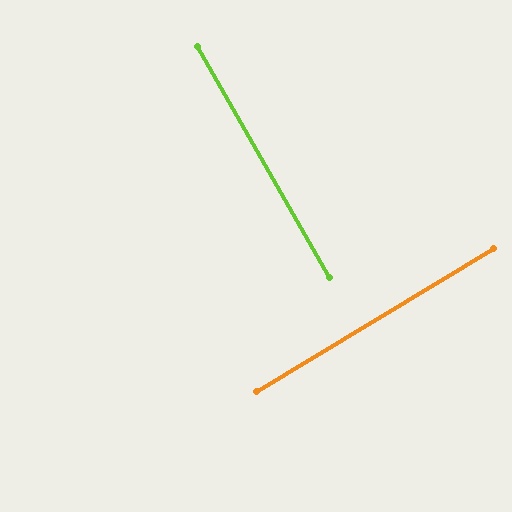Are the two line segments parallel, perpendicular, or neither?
Perpendicular — they meet at approximately 88°.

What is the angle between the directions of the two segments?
Approximately 88 degrees.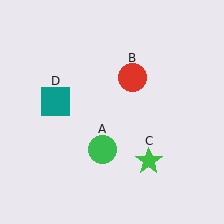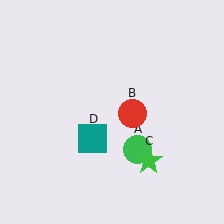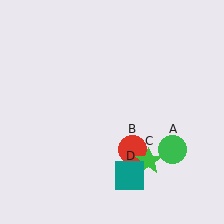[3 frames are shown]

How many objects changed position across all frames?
3 objects changed position: green circle (object A), red circle (object B), teal square (object D).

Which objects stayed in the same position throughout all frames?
Green star (object C) remained stationary.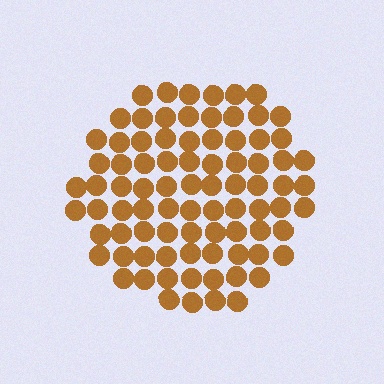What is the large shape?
The large shape is a circle.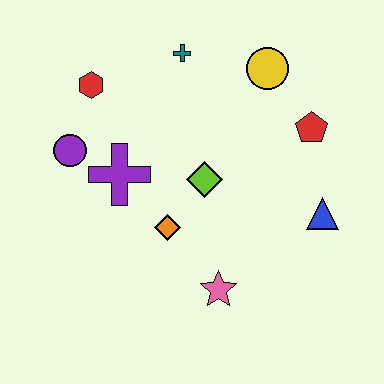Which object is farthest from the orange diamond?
The yellow circle is farthest from the orange diamond.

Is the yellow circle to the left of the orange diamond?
No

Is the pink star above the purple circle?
No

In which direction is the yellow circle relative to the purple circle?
The yellow circle is to the right of the purple circle.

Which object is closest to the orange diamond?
The lime diamond is closest to the orange diamond.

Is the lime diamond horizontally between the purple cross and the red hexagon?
No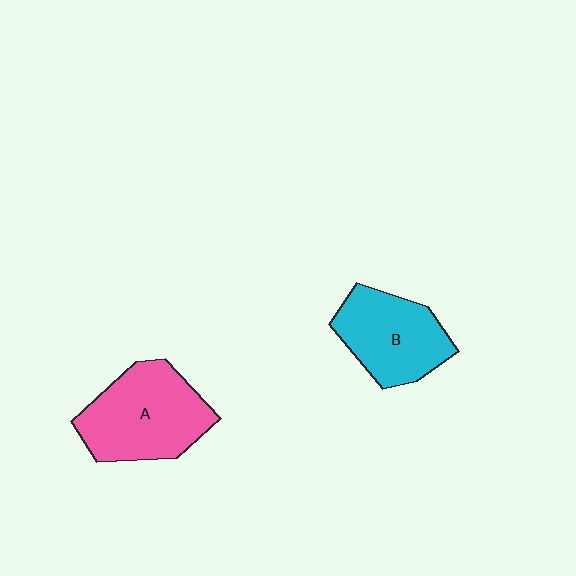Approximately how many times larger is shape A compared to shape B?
Approximately 1.2 times.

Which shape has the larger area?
Shape A (pink).